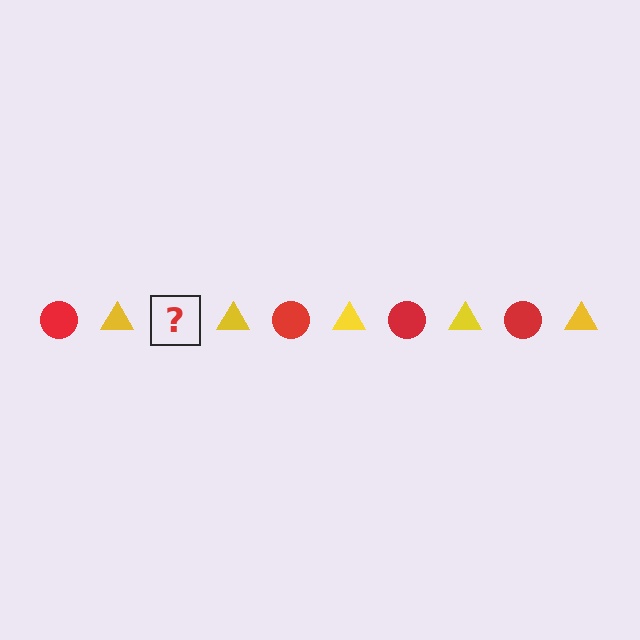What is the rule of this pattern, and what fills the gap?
The rule is that the pattern alternates between red circle and yellow triangle. The gap should be filled with a red circle.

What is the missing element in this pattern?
The missing element is a red circle.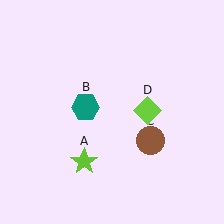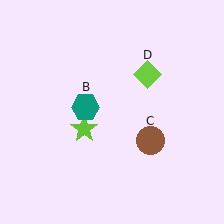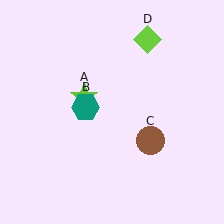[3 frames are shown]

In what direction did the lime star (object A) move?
The lime star (object A) moved up.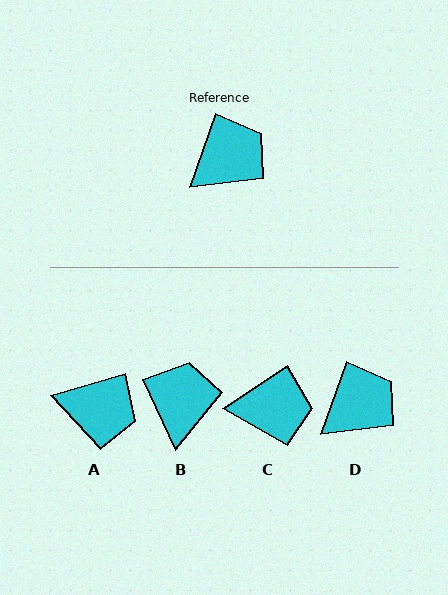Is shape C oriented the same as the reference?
No, it is off by about 37 degrees.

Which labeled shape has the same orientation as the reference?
D.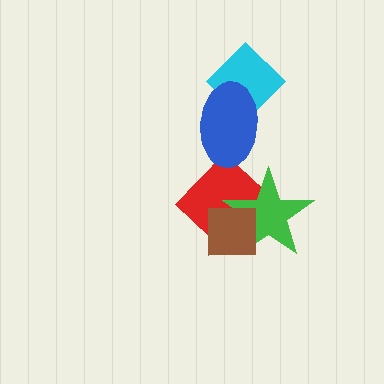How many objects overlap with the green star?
2 objects overlap with the green star.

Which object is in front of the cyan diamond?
The blue ellipse is in front of the cyan diamond.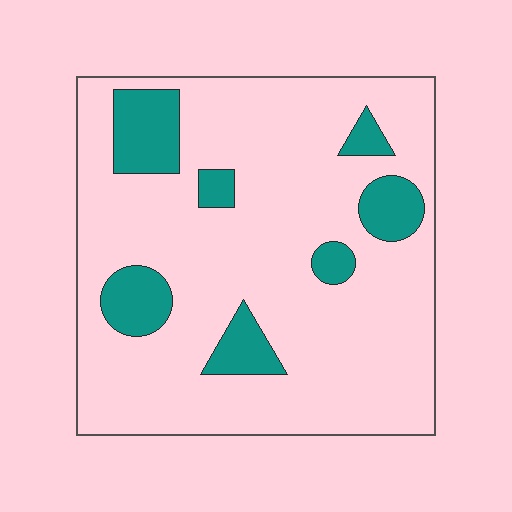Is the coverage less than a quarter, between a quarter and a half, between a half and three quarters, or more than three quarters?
Less than a quarter.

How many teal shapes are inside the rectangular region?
7.